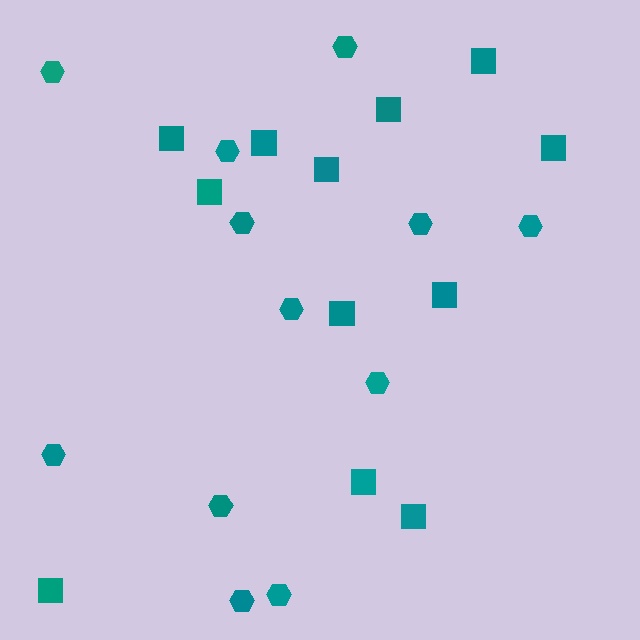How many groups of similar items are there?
There are 2 groups: one group of hexagons (12) and one group of squares (12).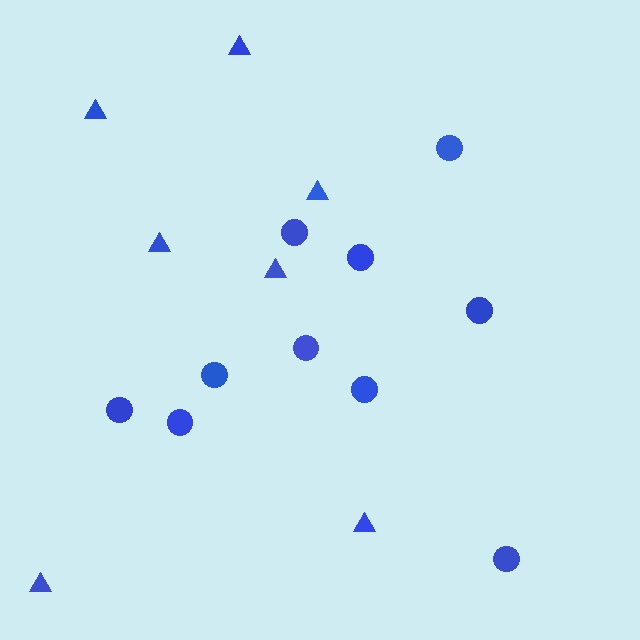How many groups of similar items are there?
There are 2 groups: one group of triangles (7) and one group of circles (10).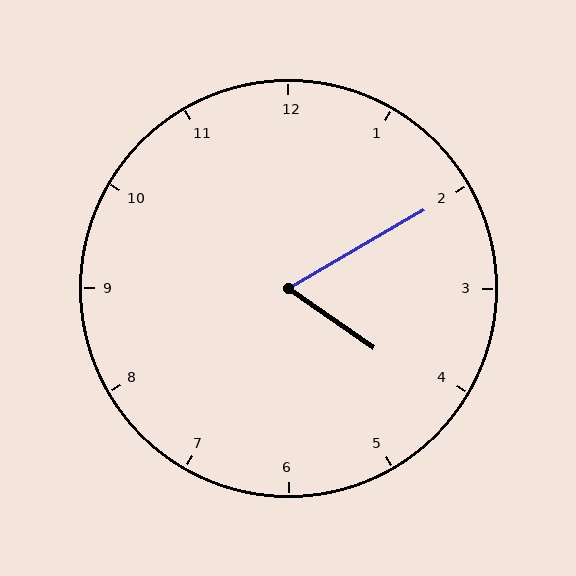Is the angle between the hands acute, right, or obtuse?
It is acute.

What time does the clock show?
4:10.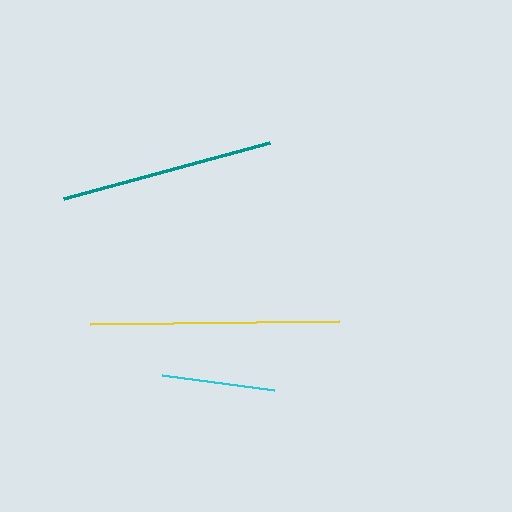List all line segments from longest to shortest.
From longest to shortest: yellow, teal, cyan.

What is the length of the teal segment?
The teal segment is approximately 214 pixels long.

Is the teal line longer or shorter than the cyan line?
The teal line is longer than the cyan line.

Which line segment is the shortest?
The cyan line is the shortest at approximately 113 pixels.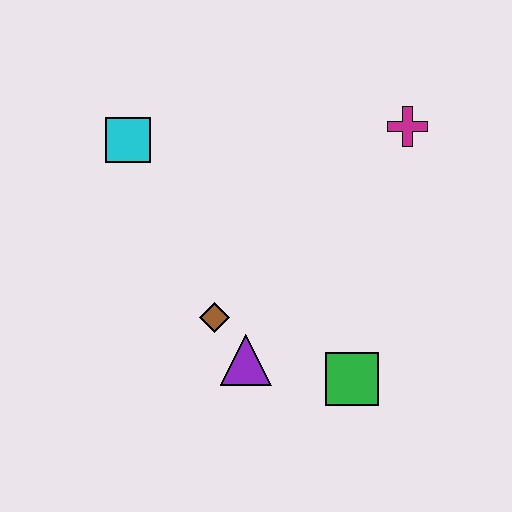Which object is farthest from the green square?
The cyan square is farthest from the green square.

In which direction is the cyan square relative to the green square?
The cyan square is above the green square.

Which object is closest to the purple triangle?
The brown diamond is closest to the purple triangle.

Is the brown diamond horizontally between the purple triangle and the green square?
No